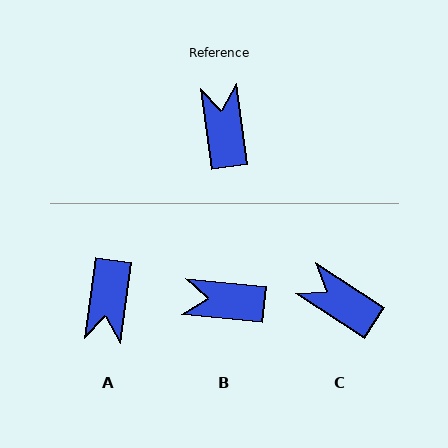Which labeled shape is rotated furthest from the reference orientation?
A, about 165 degrees away.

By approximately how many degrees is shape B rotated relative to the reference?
Approximately 77 degrees counter-clockwise.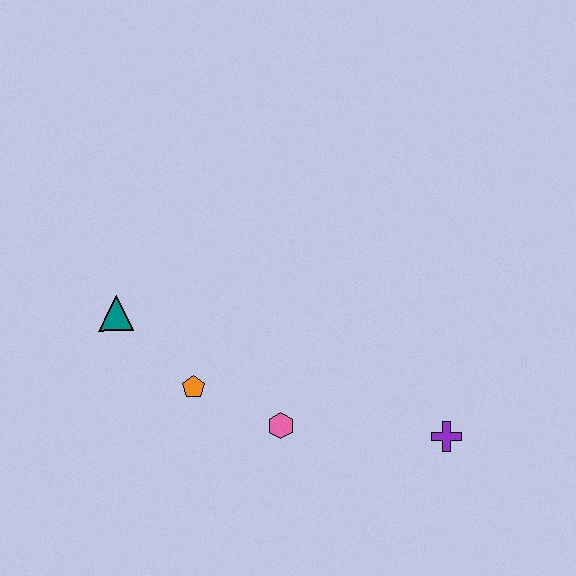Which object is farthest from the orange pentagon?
The purple cross is farthest from the orange pentagon.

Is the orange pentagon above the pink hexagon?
Yes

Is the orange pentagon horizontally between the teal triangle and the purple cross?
Yes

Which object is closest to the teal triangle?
The orange pentagon is closest to the teal triangle.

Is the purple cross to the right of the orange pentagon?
Yes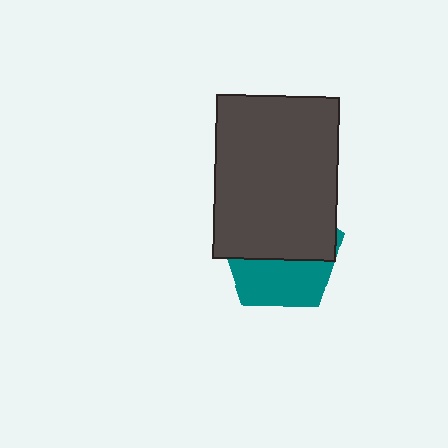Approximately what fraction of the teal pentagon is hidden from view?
Roughly 58% of the teal pentagon is hidden behind the dark gray rectangle.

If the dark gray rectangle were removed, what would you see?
You would see the complete teal pentagon.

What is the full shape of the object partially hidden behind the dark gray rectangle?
The partially hidden object is a teal pentagon.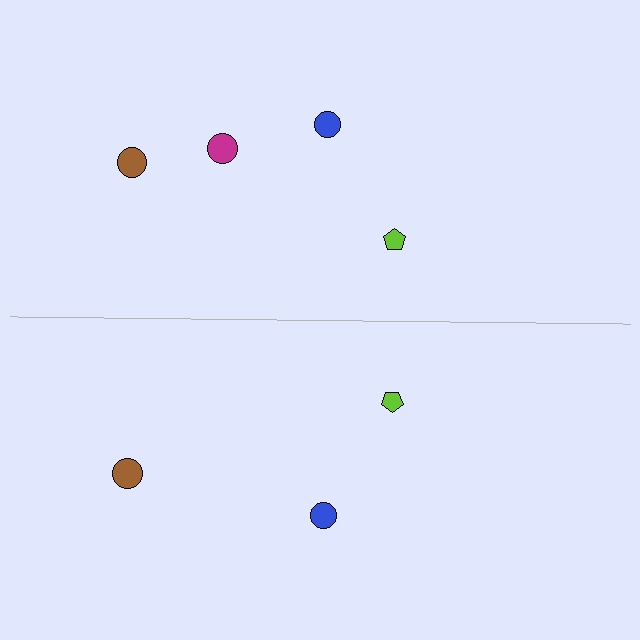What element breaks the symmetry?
A magenta circle is missing from the bottom side.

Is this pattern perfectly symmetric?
No, the pattern is not perfectly symmetric. A magenta circle is missing from the bottom side.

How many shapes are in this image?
There are 7 shapes in this image.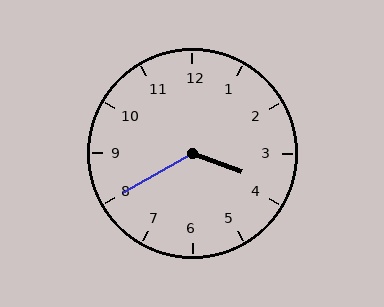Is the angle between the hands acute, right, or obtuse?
It is obtuse.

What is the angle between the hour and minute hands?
Approximately 130 degrees.